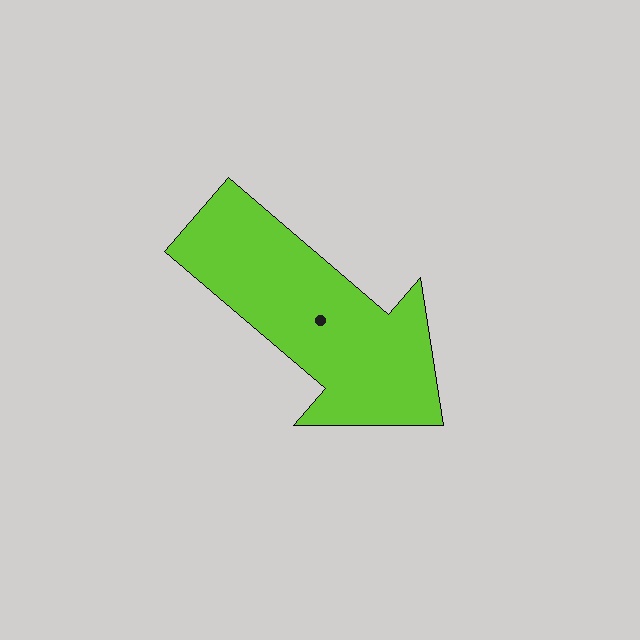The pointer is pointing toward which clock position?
Roughly 4 o'clock.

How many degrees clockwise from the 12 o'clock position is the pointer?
Approximately 131 degrees.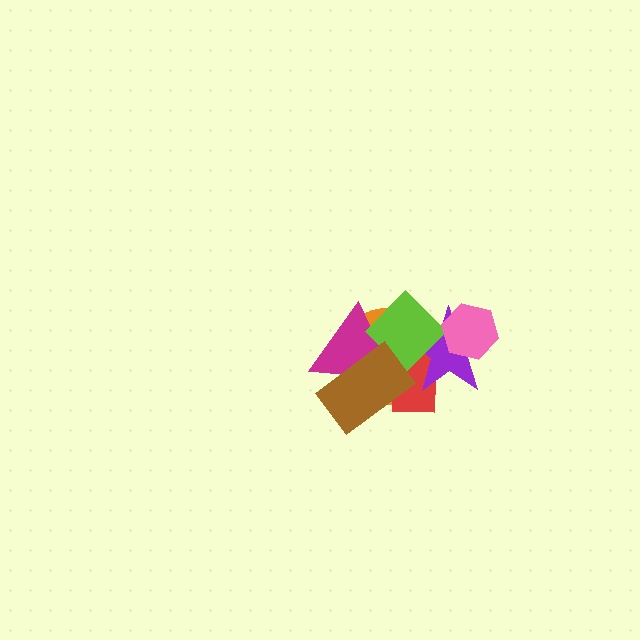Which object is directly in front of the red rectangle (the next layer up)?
The purple star is directly in front of the red rectangle.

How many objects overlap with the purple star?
4 objects overlap with the purple star.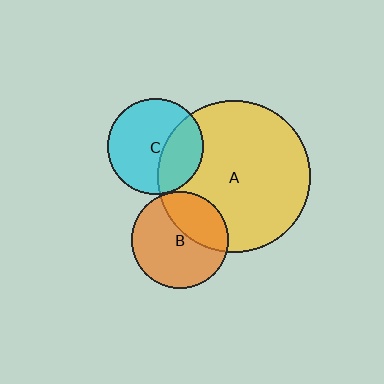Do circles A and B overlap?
Yes.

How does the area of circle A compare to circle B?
Approximately 2.5 times.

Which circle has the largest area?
Circle A (yellow).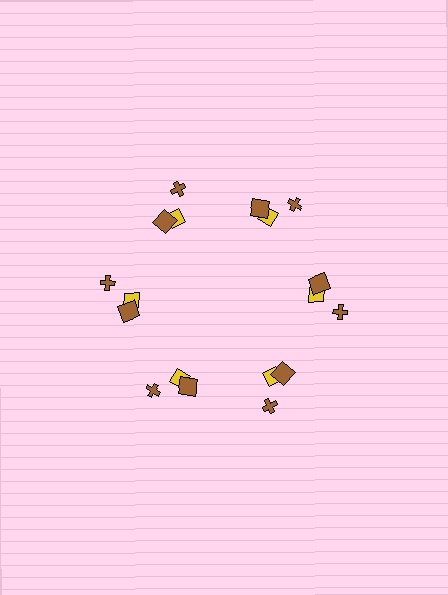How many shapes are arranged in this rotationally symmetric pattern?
There are 18 shapes, arranged in 6 groups of 3.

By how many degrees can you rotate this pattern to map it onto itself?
The pattern maps onto itself every 60 degrees of rotation.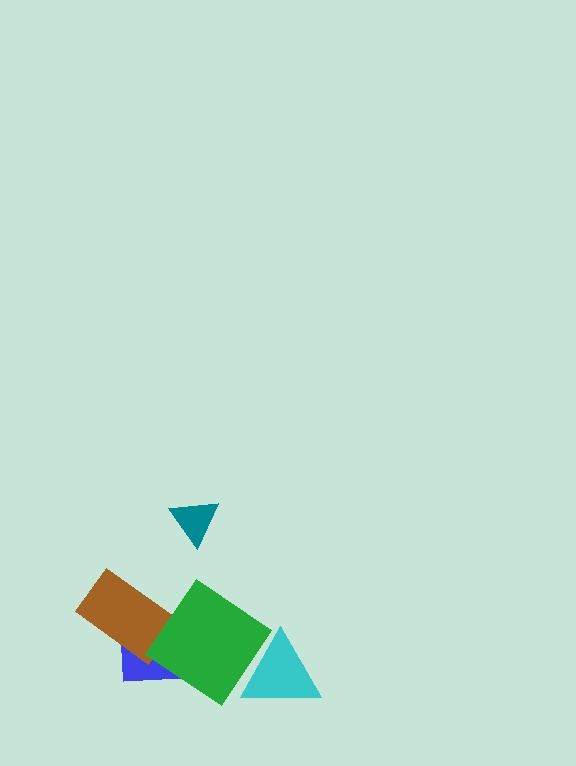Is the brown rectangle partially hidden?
No, no other shape covers it.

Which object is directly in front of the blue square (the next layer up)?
The brown rectangle is directly in front of the blue square.